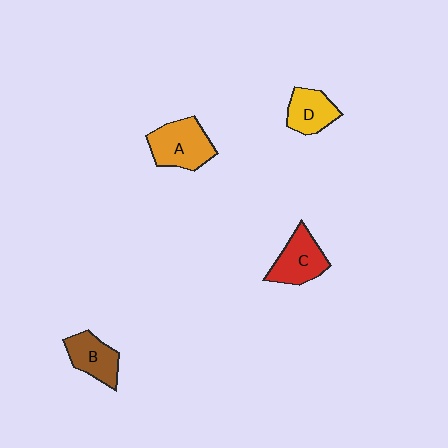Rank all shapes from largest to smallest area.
From largest to smallest: A (orange), C (red), B (brown), D (yellow).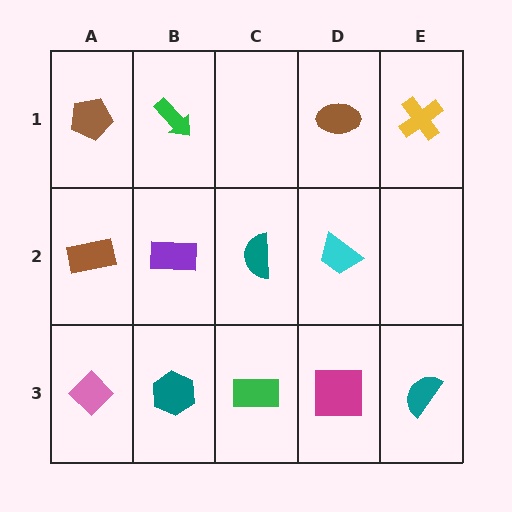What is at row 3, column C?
A green rectangle.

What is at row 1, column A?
A brown pentagon.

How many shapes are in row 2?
4 shapes.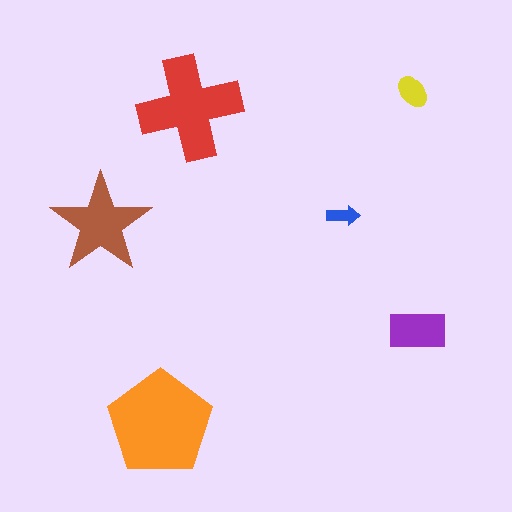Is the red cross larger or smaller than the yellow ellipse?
Larger.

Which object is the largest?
The orange pentagon.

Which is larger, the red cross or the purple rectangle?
The red cross.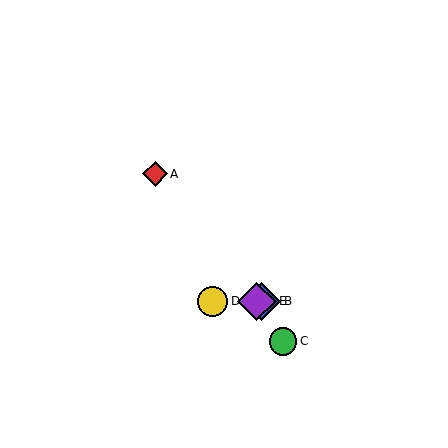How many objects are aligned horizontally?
3 objects (B, D, E) are aligned horizontally.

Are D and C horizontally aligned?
No, D is at y≈301 and C is at y≈341.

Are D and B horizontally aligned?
Yes, both are at y≈301.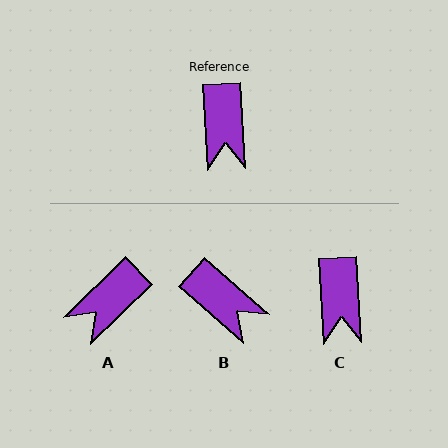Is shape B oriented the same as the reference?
No, it is off by about 46 degrees.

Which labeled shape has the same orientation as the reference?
C.